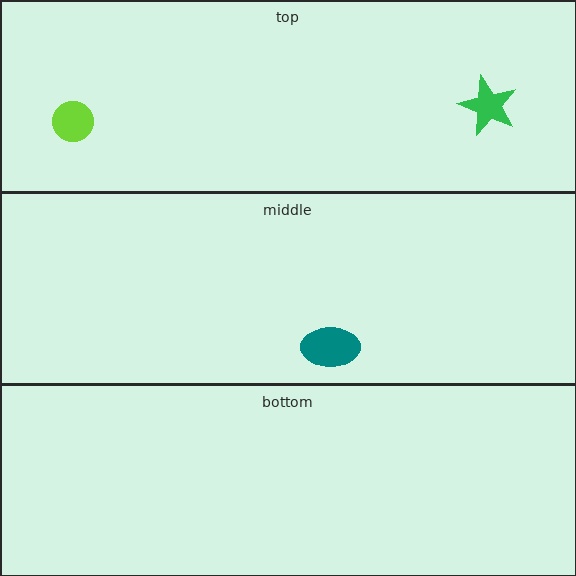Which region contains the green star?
The top region.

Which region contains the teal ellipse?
The middle region.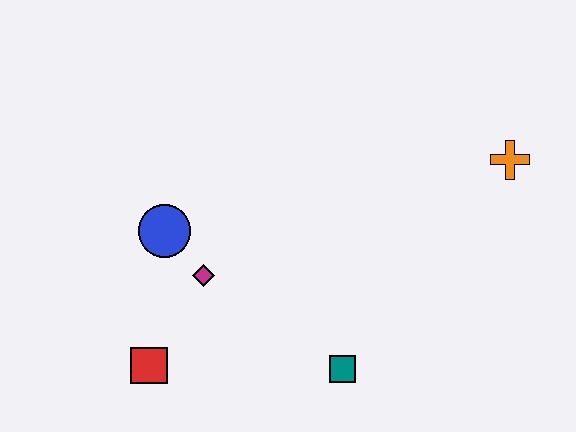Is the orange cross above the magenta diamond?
Yes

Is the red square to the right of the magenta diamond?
No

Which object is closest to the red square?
The magenta diamond is closest to the red square.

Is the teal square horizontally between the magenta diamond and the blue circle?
No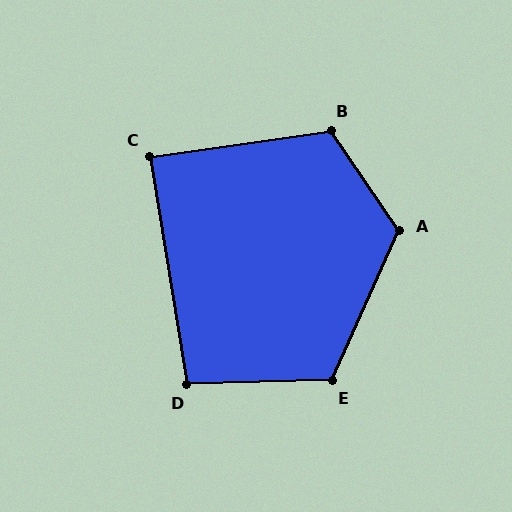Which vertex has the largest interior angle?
A, at approximately 121 degrees.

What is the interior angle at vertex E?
Approximately 116 degrees (obtuse).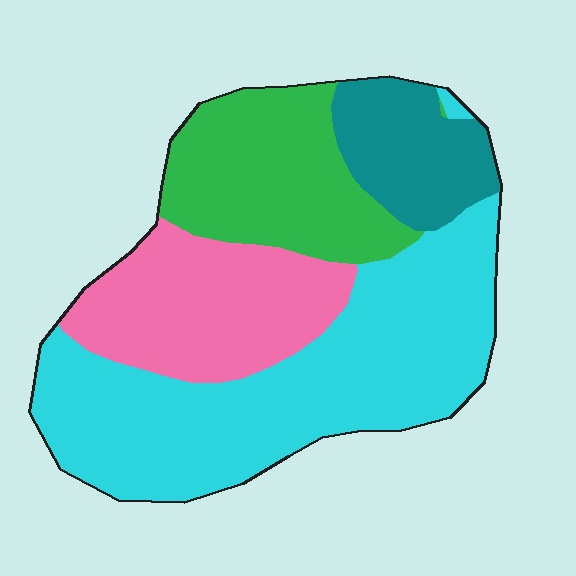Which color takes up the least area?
Teal, at roughly 15%.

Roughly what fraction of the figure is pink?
Pink covers 22% of the figure.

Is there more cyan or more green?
Cyan.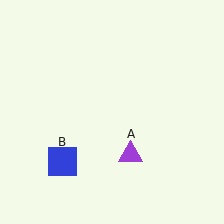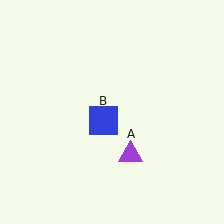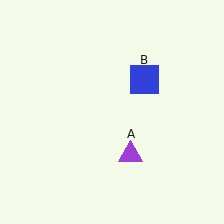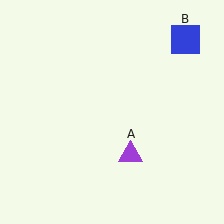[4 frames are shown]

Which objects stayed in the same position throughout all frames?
Purple triangle (object A) remained stationary.